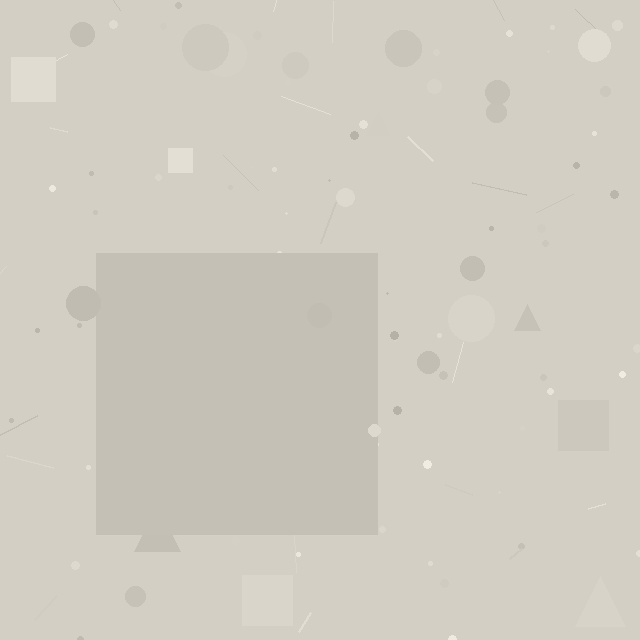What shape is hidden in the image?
A square is hidden in the image.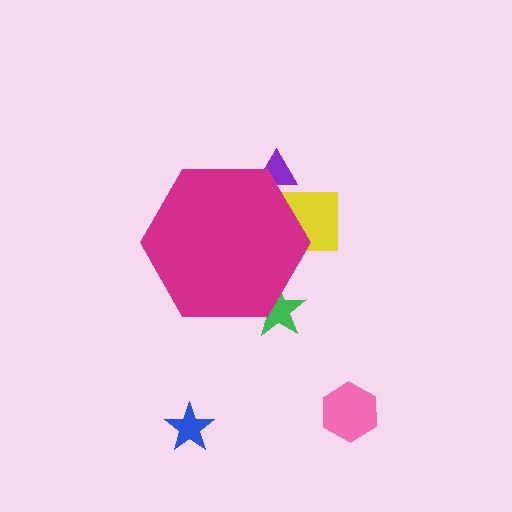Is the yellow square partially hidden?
Yes, the yellow square is partially hidden behind the magenta hexagon.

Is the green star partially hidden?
Yes, the green star is partially hidden behind the magenta hexagon.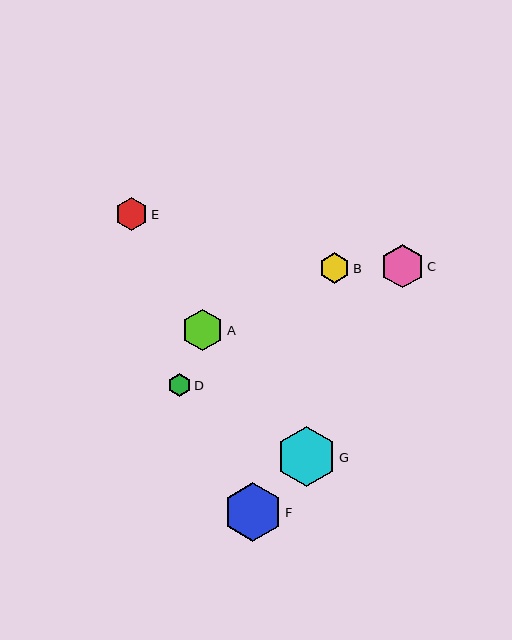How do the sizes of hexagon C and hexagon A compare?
Hexagon C and hexagon A are approximately the same size.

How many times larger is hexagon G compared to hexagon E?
Hexagon G is approximately 1.8 times the size of hexagon E.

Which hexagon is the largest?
Hexagon G is the largest with a size of approximately 59 pixels.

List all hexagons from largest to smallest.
From largest to smallest: G, F, C, A, E, B, D.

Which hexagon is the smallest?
Hexagon D is the smallest with a size of approximately 23 pixels.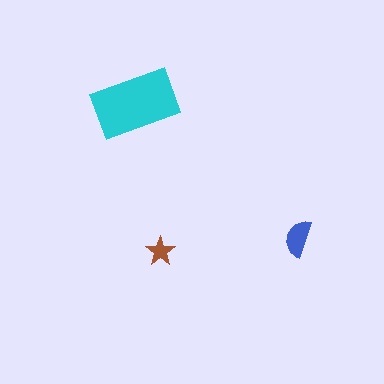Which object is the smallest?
The brown star.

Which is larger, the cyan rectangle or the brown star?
The cyan rectangle.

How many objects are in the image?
There are 3 objects in the image.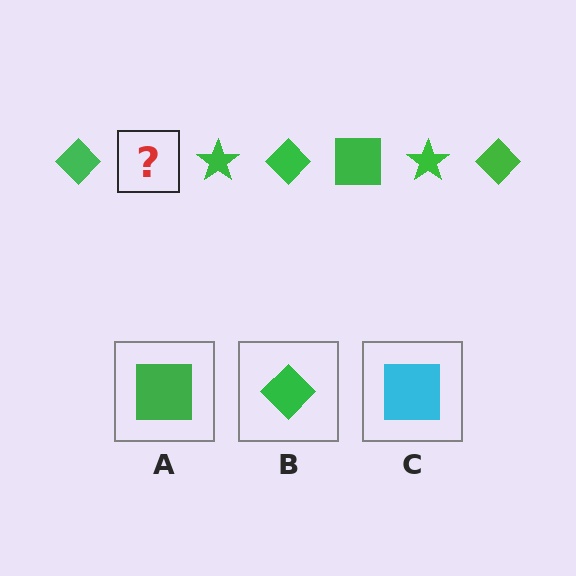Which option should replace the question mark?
Option A.